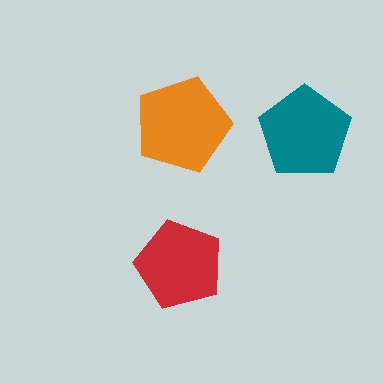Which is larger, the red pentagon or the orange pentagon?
The orange one.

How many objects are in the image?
There are 3 objects in the image.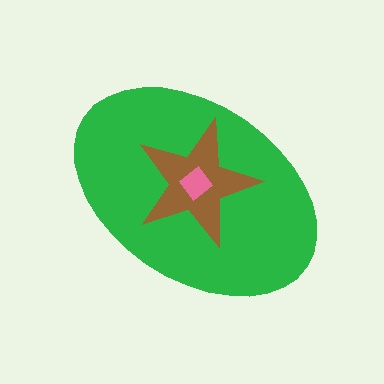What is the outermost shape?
The green ellipse.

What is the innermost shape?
The pink diamond.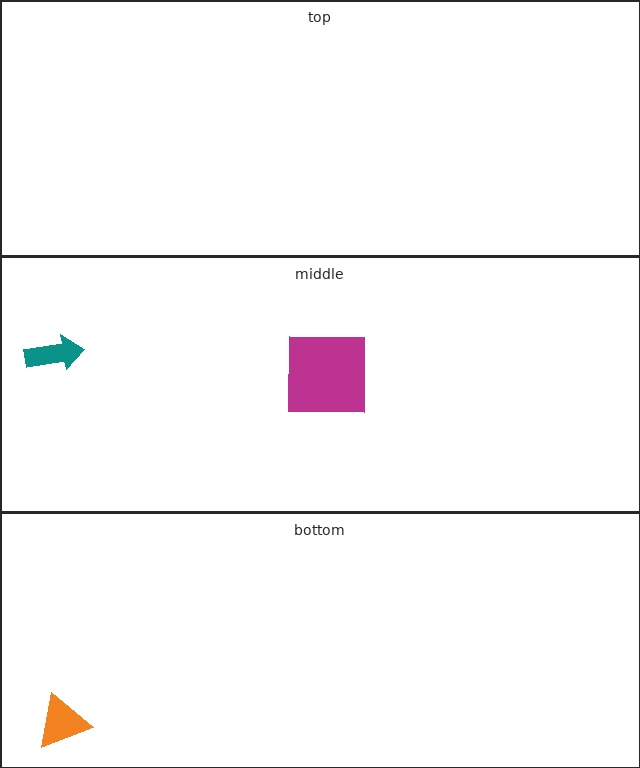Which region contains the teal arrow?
The middle region.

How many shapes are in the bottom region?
1.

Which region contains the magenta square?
The middle region.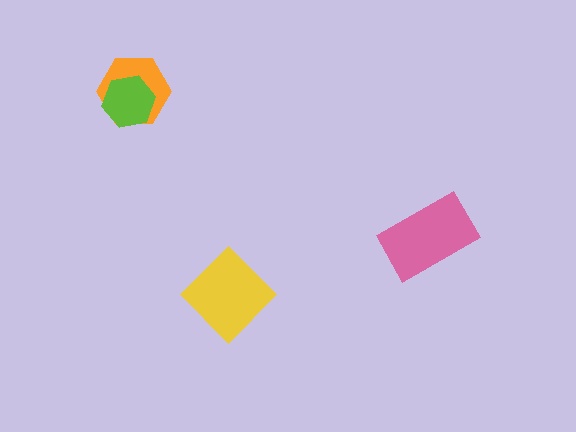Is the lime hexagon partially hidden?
No, no other shape covers it.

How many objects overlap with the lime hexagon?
1 object overlaps with the lime hexagon.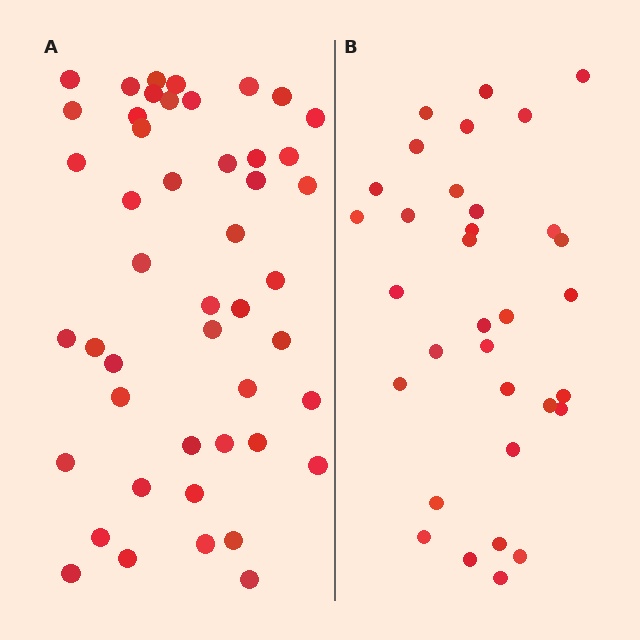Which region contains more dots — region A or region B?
Region A (the left region) has more dots.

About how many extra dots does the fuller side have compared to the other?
Region A has approximately 15 more dots than region B.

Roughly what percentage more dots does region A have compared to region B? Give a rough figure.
About 40% more.